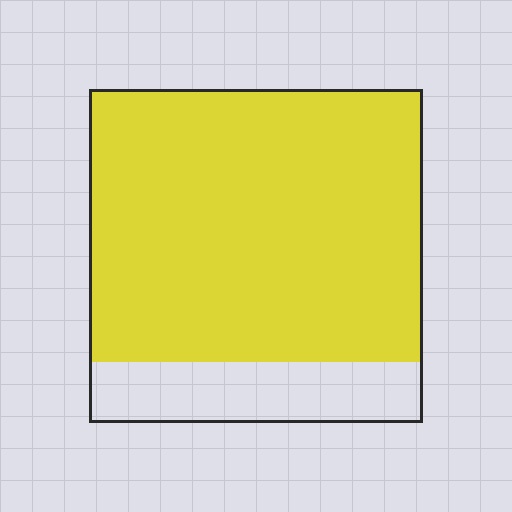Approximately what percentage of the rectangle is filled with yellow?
Approximately 80%.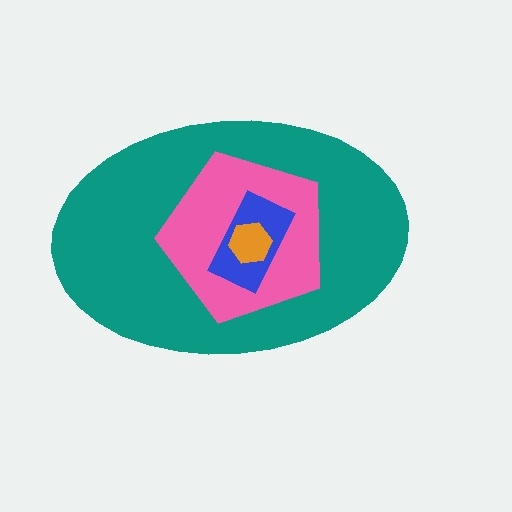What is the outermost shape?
The teal ellipse.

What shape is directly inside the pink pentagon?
The blue rectangle.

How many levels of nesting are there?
4.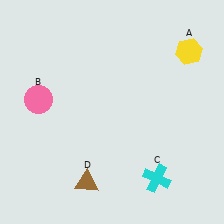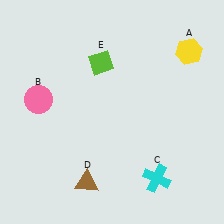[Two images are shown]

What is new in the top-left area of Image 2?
A lime diamond (E) was added in the top-left area of Image 2.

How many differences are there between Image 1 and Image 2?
There is 1 difference between the two images.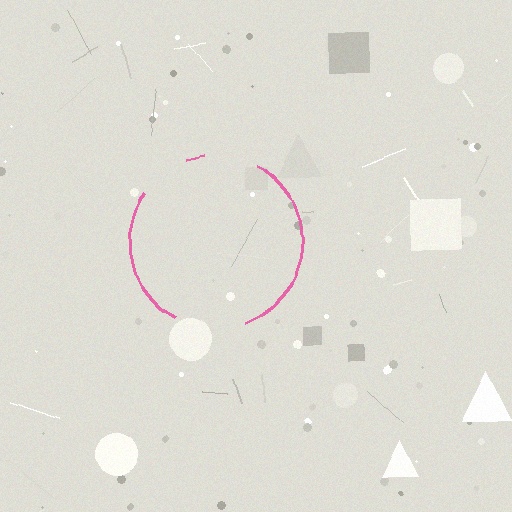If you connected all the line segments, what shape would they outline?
They would outline a circle.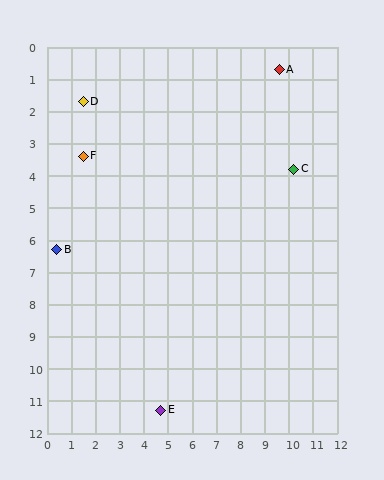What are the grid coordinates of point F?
Point F is at approximately (1.5, 3.4).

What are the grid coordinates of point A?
Point A is at approximately (9.6, 0.7).